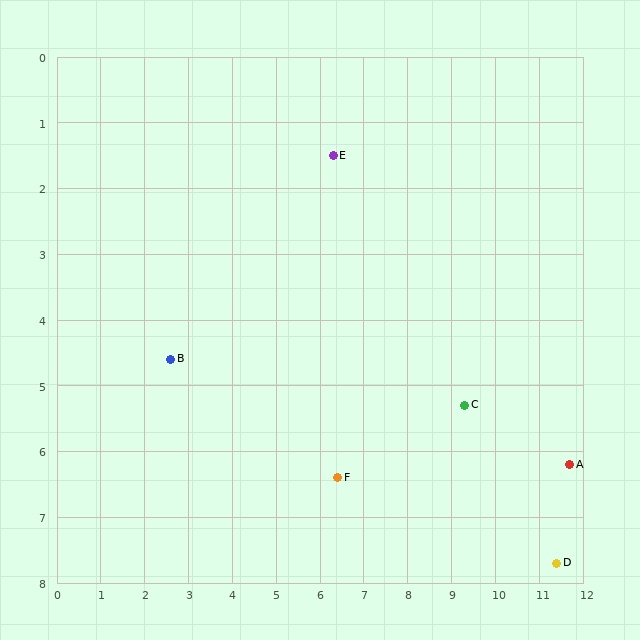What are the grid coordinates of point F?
Point F is at approximately (6.4, 6.4).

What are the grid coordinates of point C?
Point C is at approximately (9.3, 5.3).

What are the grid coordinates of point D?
Point D is at approximately (11.4, 7.7).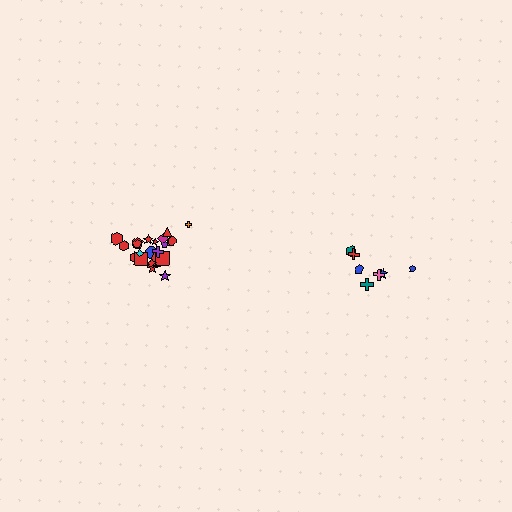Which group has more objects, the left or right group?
The left group.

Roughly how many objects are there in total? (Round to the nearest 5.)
Roughly 30 objects in total.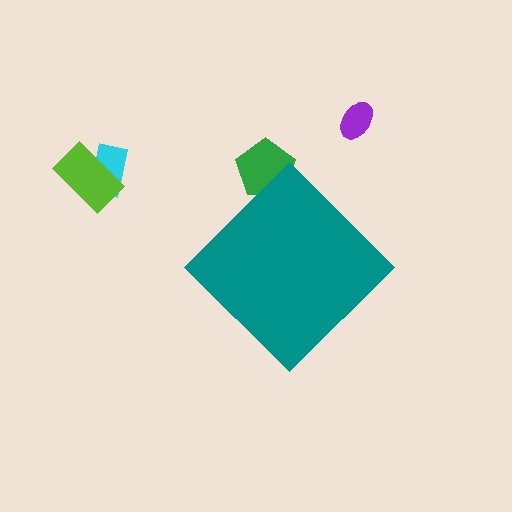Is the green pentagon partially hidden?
Yes, the green pentagon is partially hidden behind the teal diamond.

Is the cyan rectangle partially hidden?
No, the cyan rectangle is fully visible.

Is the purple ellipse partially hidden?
No, the purple ellipse is fully visible.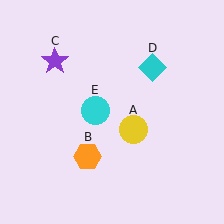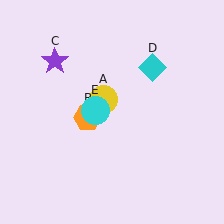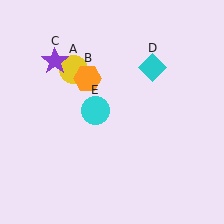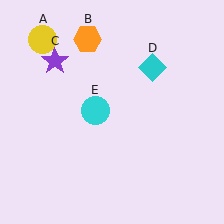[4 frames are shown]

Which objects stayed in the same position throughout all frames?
Purple star (object C) and cyan diamond (object D) and cyan circle (object E) remained stationary.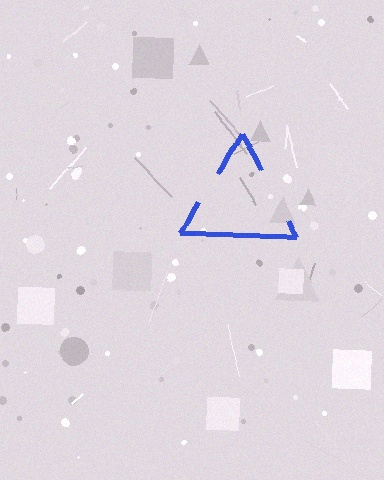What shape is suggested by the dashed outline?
The dashed outline suggests a triangle.